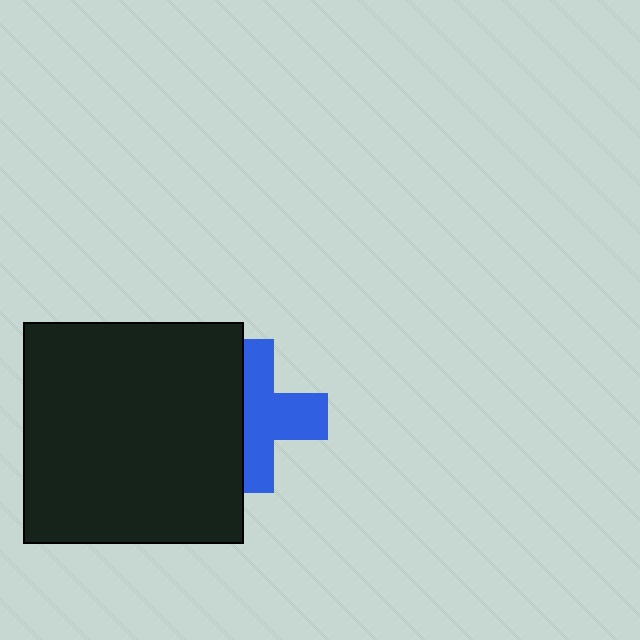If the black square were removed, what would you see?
You would see the complete blue cross.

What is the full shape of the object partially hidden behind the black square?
The partially hidden object is a blue cross.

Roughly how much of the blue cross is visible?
About half of it is visible (roughly 59%).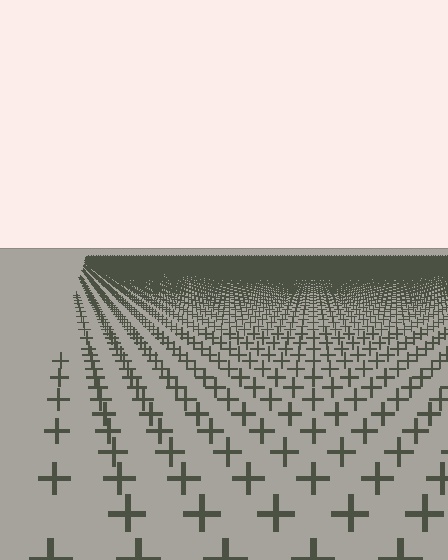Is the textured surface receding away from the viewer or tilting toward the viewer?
The surface is receding away from the viewer. Texture elements get smaller and denser toward the top.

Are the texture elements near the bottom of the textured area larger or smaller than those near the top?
Larger. Near the bottom, elements are closer to the viewer and appear at a bigger on-screen size.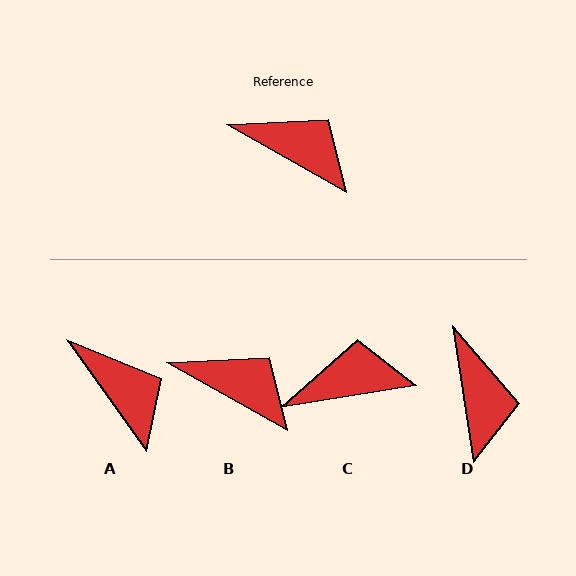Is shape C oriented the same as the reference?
No, it is off by about 38 degrees.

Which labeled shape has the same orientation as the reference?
B.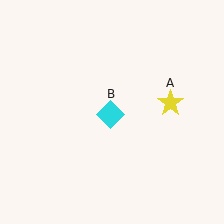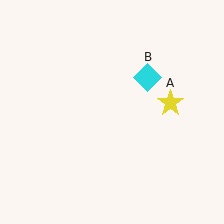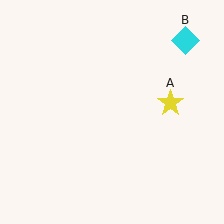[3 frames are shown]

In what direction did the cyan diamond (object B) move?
The cyan diamond (object B) moved up and to the right.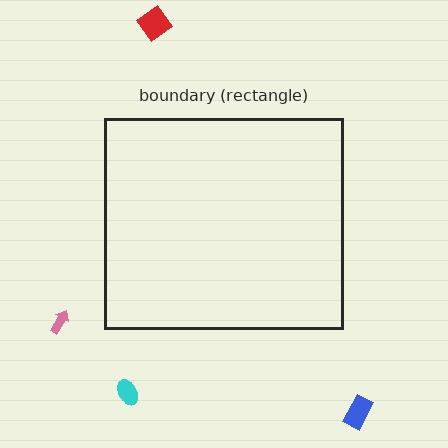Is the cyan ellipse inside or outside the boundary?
Outside.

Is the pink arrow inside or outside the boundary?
Outside.